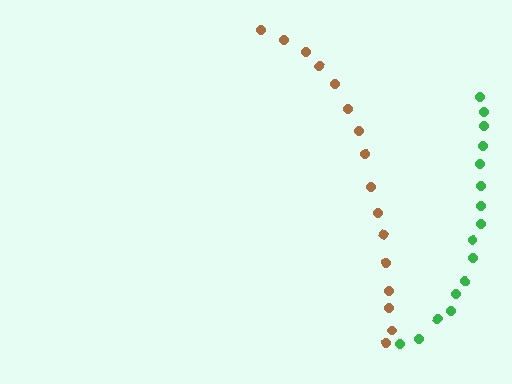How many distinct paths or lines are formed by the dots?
There are 2 distinct paths.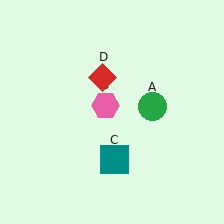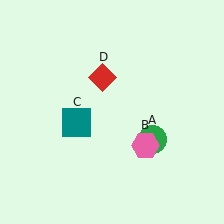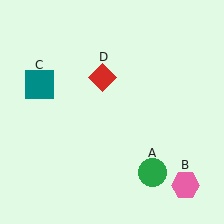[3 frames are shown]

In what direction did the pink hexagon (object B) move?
The pink hexagon (object B) moved down and to the right.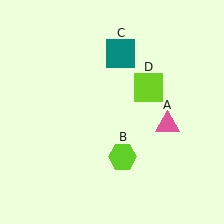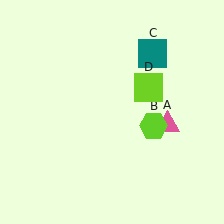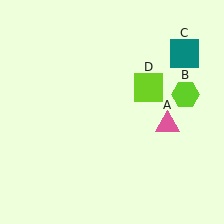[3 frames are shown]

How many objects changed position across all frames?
2 objects changed position: lime hexagon (object B), teal square (object C).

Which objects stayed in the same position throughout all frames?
Pink triangle (object A) and lime square (object D) remained stationary.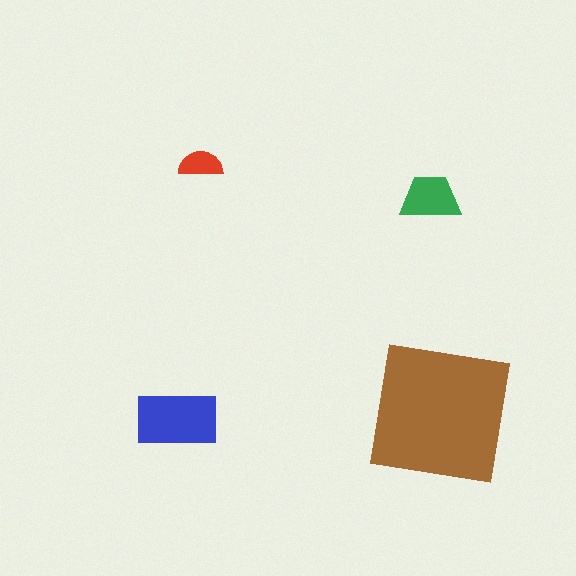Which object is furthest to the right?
The brown square is rightmost.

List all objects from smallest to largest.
The red semicircle, the green trapezoid, the blue rectangle, the brown square.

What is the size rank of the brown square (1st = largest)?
1st.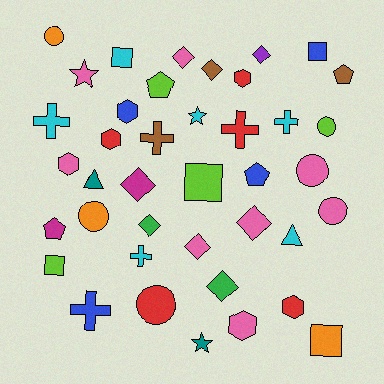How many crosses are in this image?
There are 6 crosses.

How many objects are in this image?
There are 40 objects.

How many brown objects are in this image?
There are 3 brown objects.